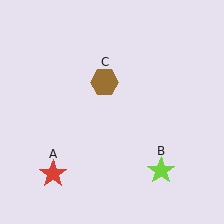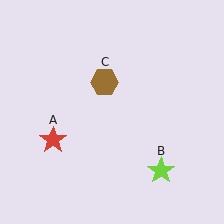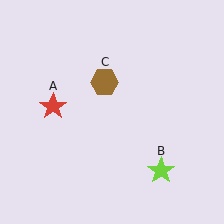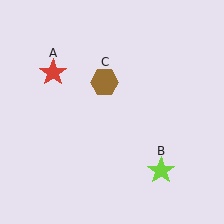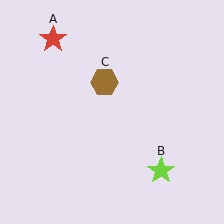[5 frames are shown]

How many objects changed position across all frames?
1 object changed position: red star (object A).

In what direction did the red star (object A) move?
The red star (object A) moved up.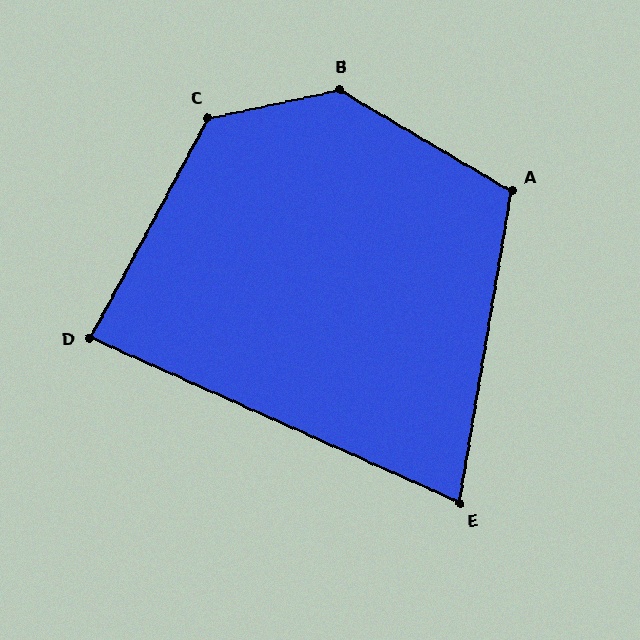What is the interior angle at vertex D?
Approximately 86 degrees (approximately right).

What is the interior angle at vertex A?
Approximately 111 degrees (obtuse).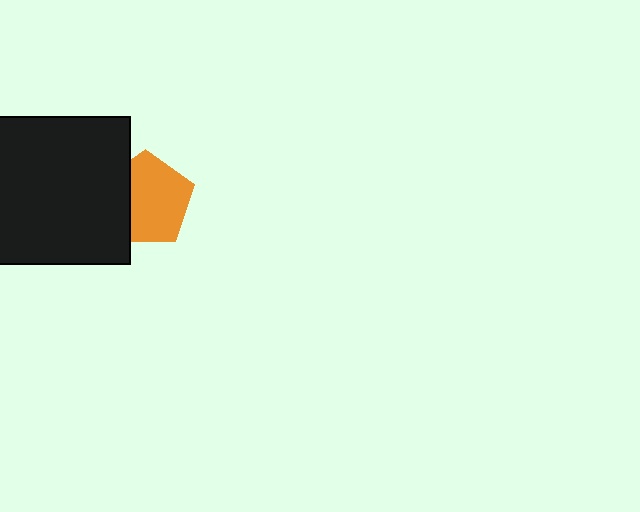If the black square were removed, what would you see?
You would see the complete orange pentagon.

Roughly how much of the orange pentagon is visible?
Most of it is visible (roughly 69%).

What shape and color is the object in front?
The object in front is a black square.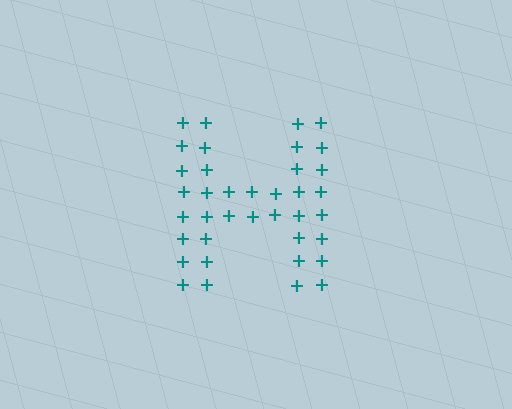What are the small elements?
The small elements are plus signs.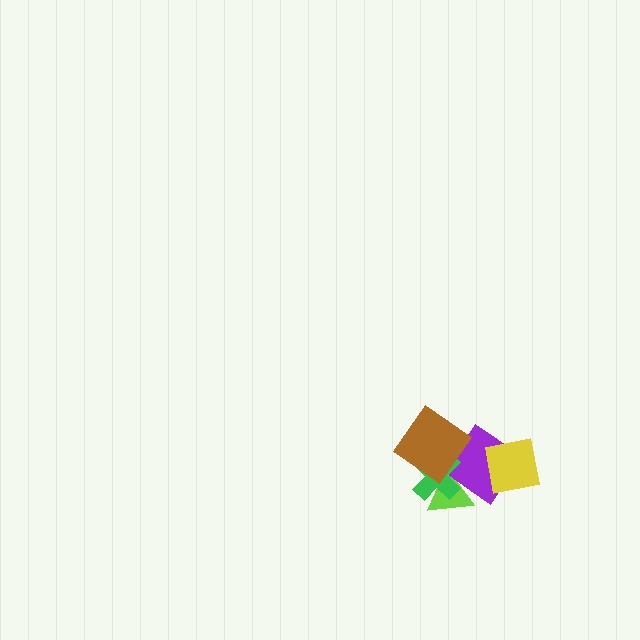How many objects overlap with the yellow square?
1 object overlaps with the yellow square.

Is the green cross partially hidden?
Yes, it is partially covered by another shape.